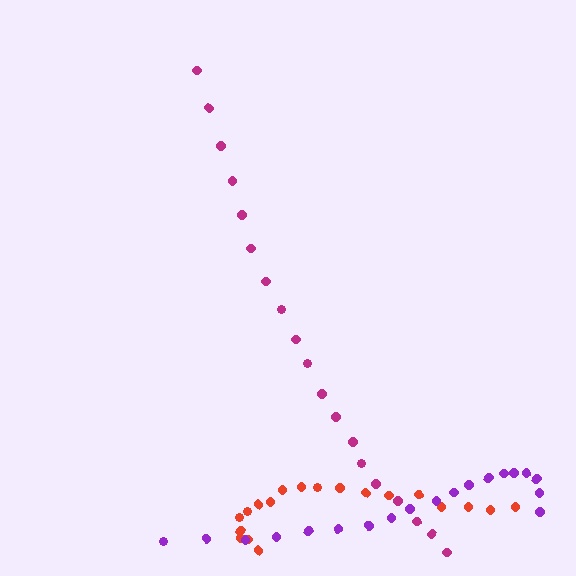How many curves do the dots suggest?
There are 3 distinct paths.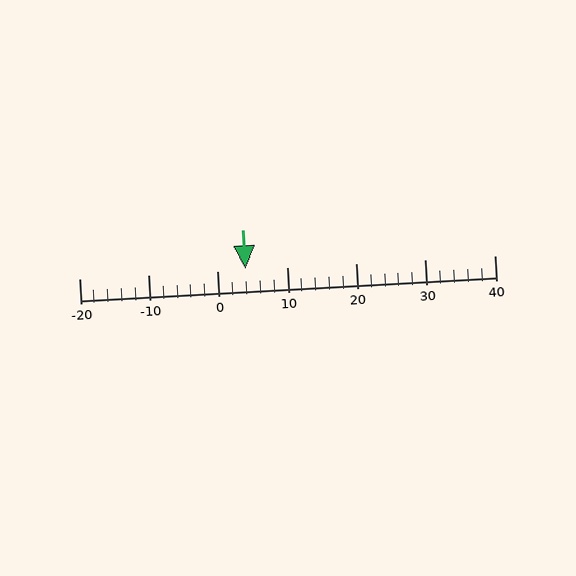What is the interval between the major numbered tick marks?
The major tick marks are spaced 10 units apart.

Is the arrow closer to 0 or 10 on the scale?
The arrow is closer to 0.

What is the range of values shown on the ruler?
The ruler shows values from -20 to 40.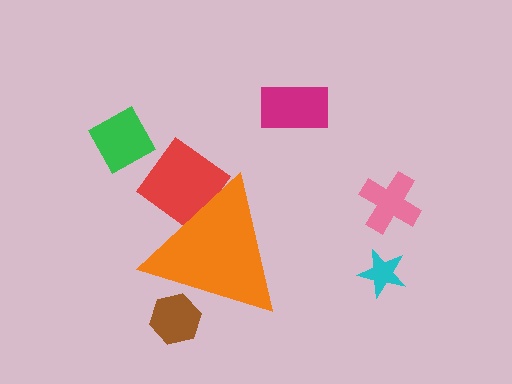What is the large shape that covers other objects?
An orange triangle.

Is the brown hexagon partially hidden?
Yes, the brown hexagon is partially hidden behind the orange triangle.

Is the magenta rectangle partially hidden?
No, the magenta rectangle is fully visible.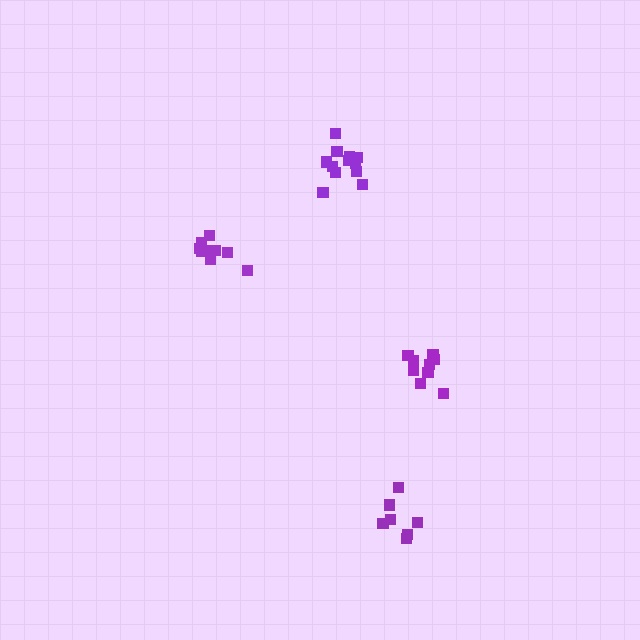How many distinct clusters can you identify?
There are 4 distinct clusters.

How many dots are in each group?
Group 1: 9 dots, Group 2: 9 dots, Group 3: 12 dots, Group 4: 7 dots (37 total).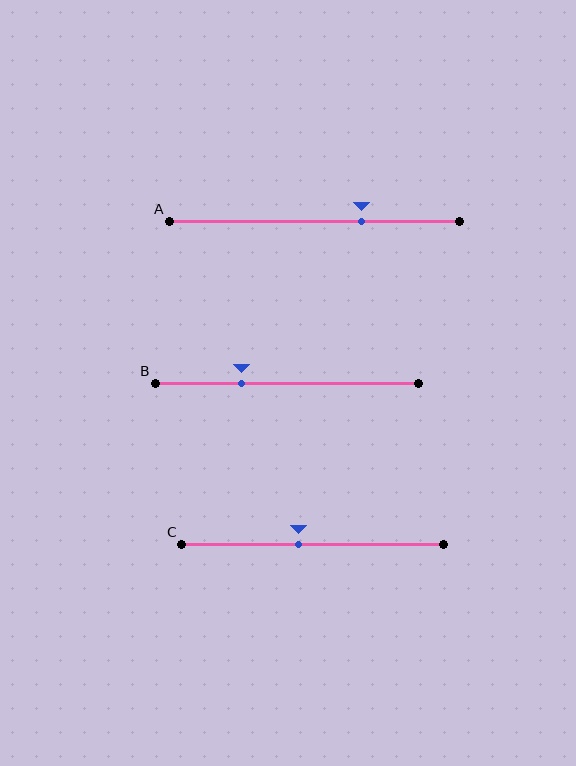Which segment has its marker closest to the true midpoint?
Segment C has its marker closest to the true midpoint.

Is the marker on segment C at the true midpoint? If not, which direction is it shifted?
No, the marker on segment C is shifted to the left by about 5% of the segment length.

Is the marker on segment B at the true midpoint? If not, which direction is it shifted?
No, the marker on segment B is shifted to the left by about 17% of the segment length.